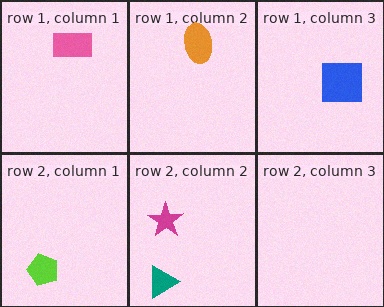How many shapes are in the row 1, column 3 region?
1.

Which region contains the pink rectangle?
The row 1, column 1 region.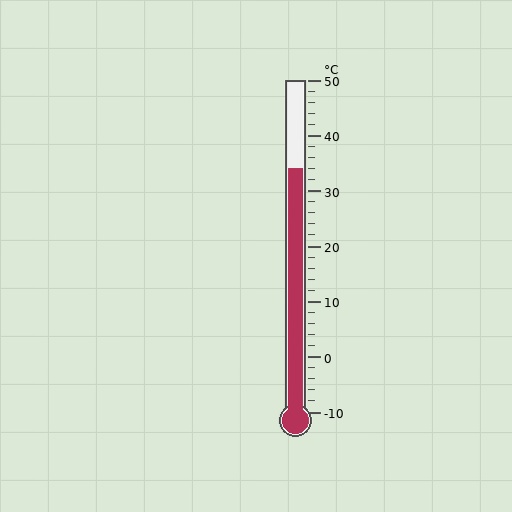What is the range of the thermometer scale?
The thermometer scale ranges from -10°C to 50°C.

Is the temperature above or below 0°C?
The temperature is above 0°C.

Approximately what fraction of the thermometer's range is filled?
The thermometer is filled to approximately 75% of its range.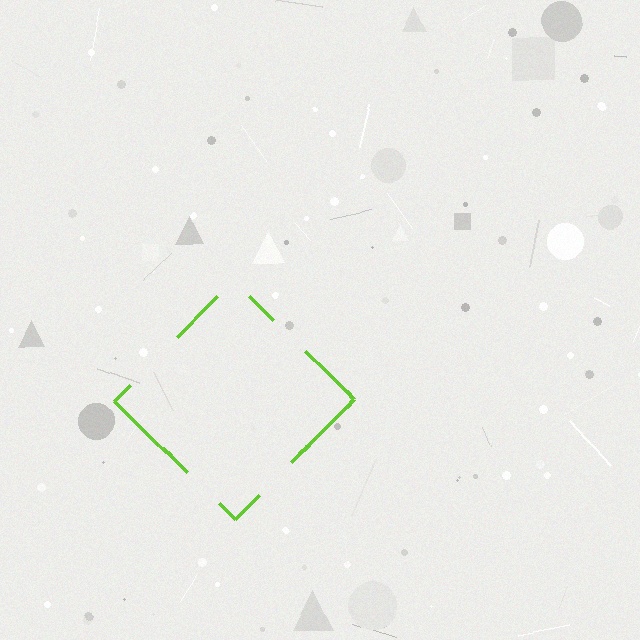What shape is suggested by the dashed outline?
The dashed outline suggests a diamond.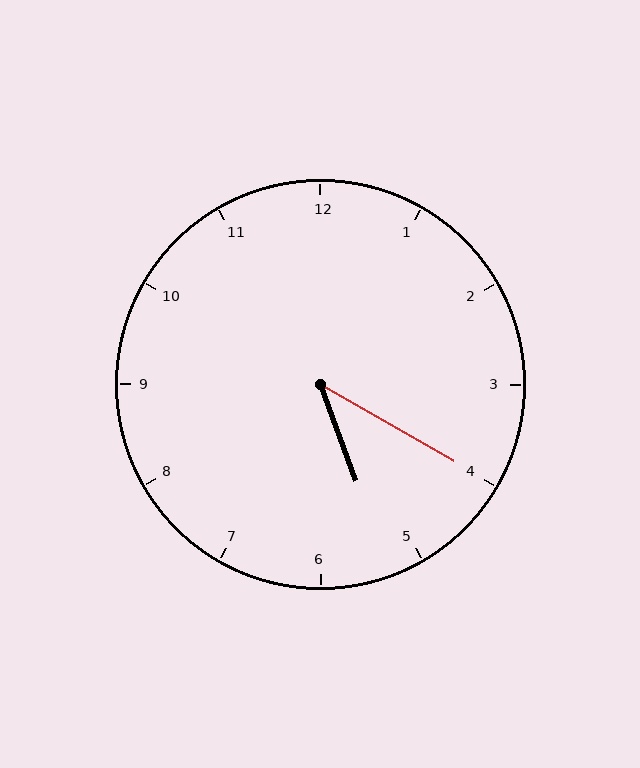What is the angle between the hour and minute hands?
Approximately 40 degrees.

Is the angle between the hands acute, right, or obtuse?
It is acute.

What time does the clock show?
5:20.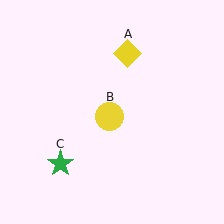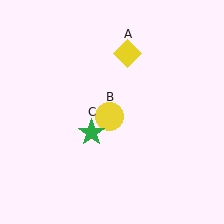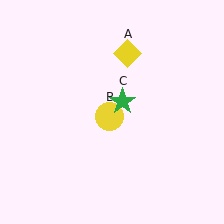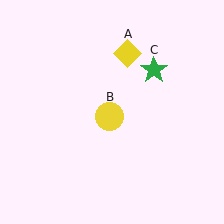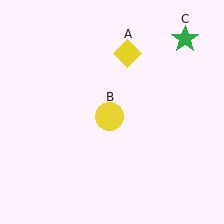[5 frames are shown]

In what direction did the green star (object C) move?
The green star (object C) moved up and to the right.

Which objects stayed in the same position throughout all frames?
Yellow diamond (object A) and yellow circle (object B) remained stationary.